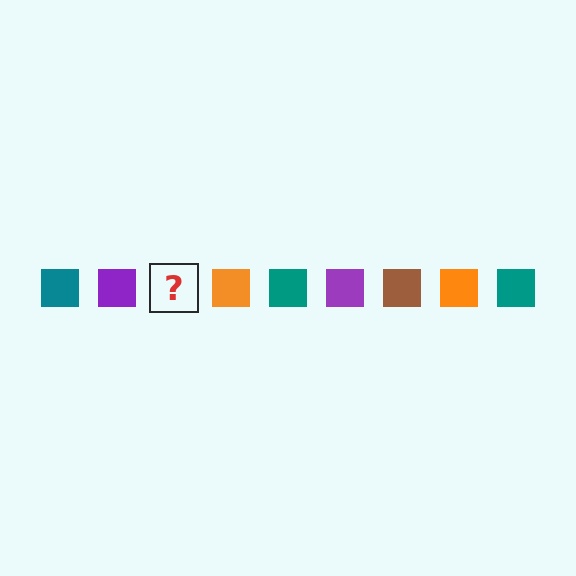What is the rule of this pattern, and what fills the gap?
The rule is that the pattern cycles through teal, purple, brown, orange squares. The gap should be filled with a brown square.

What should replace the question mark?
The question mark should be replaced with a brown square.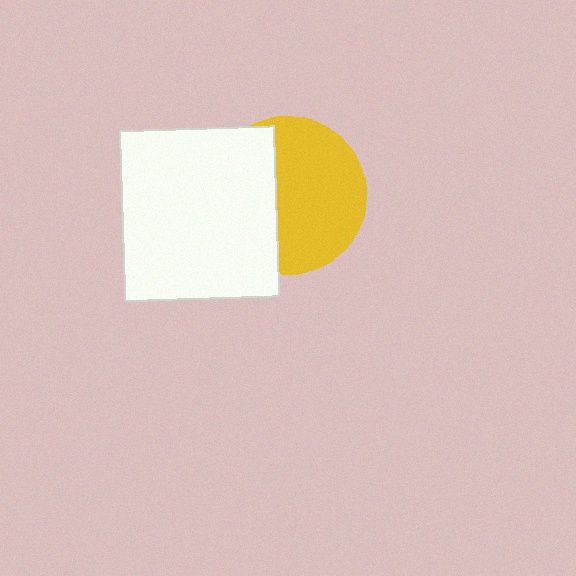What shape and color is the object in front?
The object in front is a white rectangle.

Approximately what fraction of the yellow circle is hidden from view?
Roughly 40% of the yellow circle is hidden behind the white rectangle.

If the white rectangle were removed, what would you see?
You would see the complete yellow circle.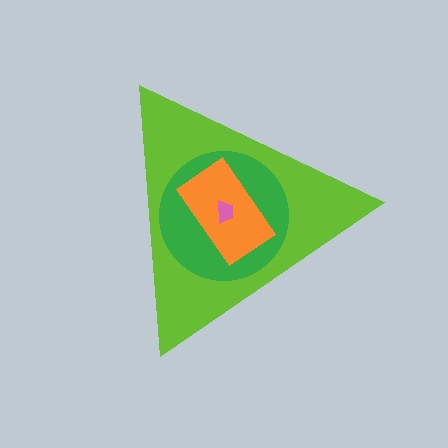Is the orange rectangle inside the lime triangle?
Yes.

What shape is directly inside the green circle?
The orange rectangle.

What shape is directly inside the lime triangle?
The green circle.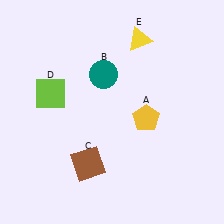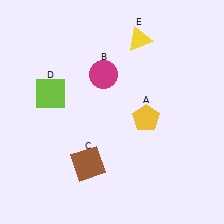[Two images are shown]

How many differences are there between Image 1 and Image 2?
There is 1 difference between the two images.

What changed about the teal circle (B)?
In Image 1, B is teal. In Image 2, it changed to magenta.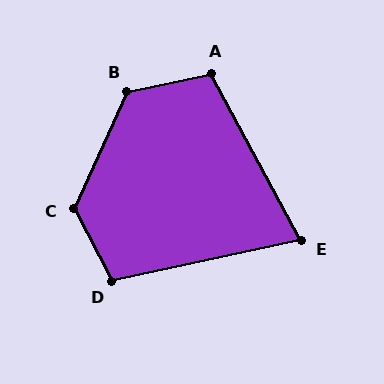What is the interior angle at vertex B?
Approximately 126 degrees (obtuse).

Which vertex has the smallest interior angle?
E, at approximately 74 degrees.